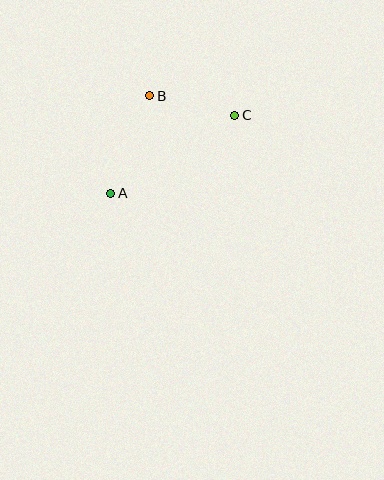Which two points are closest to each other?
Points B and C are closest to each other.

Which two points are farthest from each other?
Points A and C are farthest from each other.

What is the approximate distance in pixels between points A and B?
The distance between A and B is approximately 105 pixels.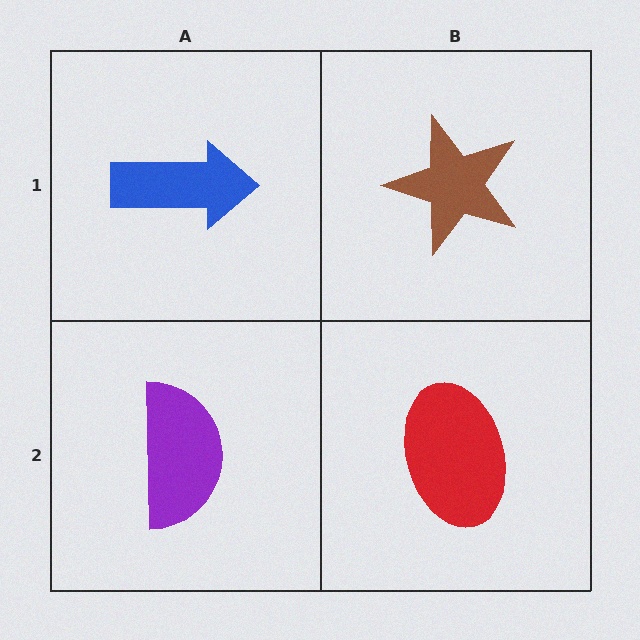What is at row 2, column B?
A red ellipse.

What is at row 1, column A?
A blue arrow.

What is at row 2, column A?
A purple semicircle.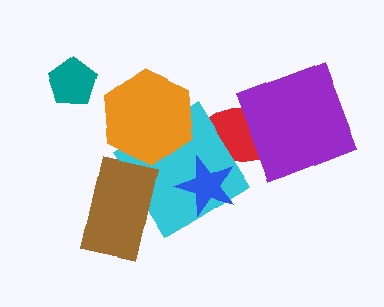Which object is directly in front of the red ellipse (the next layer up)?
The cyan diamond is directly in front of the red ellipse.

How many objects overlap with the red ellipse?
3 objects overlap with the red ellipse.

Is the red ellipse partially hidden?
Yes, it is partially covered by another shape.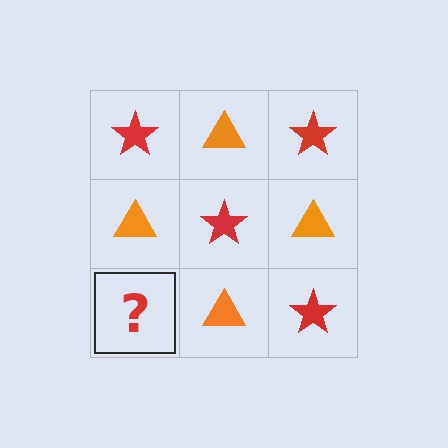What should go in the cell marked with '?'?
The missing cell should contain a red star.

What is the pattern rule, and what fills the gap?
The rule is that it alternates red star and orange triangle in a checkerboard pattern. The gap should be filled with a red star.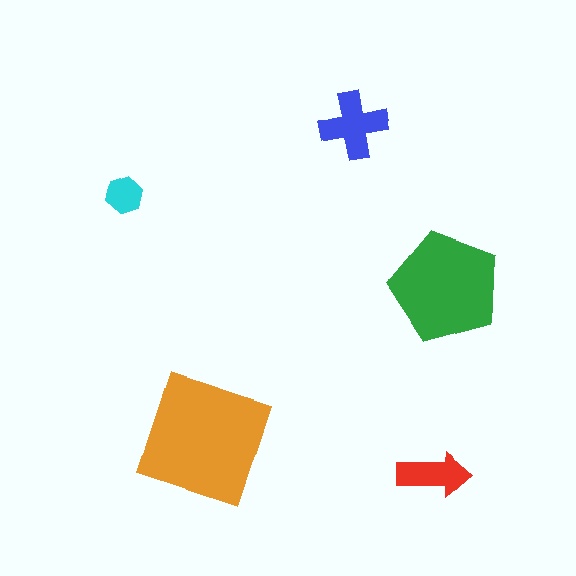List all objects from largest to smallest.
The orange square, the green pentagon, the blue cross, the red arrow, the cyan hexagon.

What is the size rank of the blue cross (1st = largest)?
3rd.